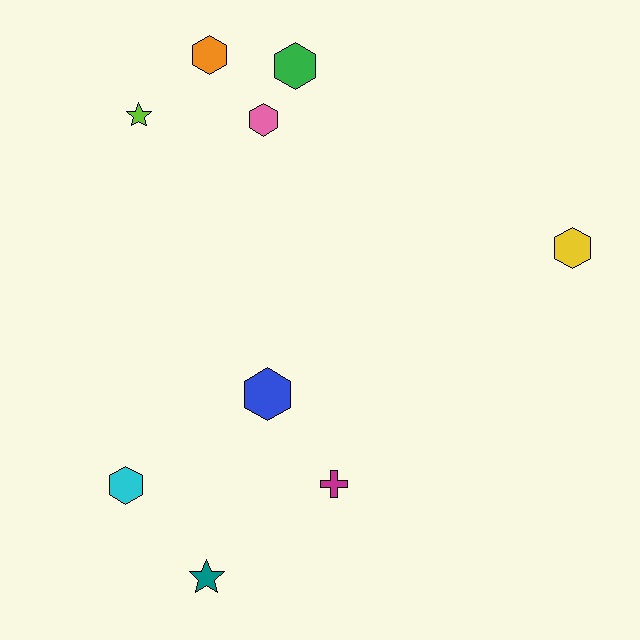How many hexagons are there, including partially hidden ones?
There are 6 hexagons.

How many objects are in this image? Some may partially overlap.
There are 9 objects.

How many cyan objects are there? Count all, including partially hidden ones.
There is 1 cyan object.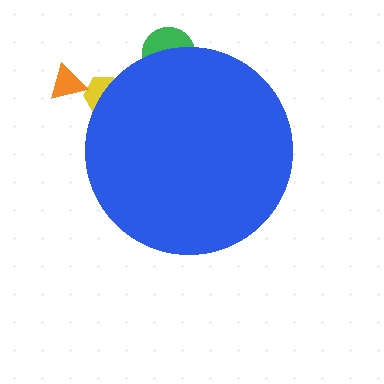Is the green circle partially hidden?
Yes, the green circle is partially hidden behind the blue circle.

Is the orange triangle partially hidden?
No, the orange triangle is fully visible.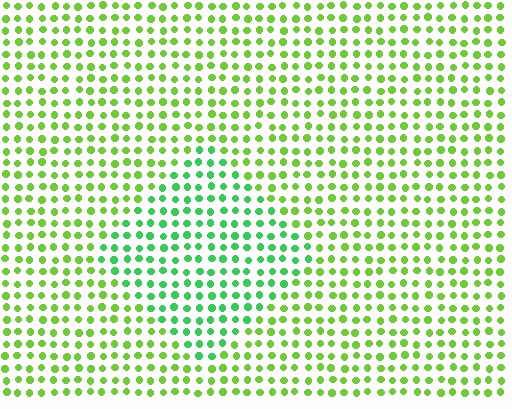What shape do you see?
I see a diamond.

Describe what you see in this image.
The image is filled with small lime elements in a uniform arrangement. A diamond-shaped region is visible where the elements are tinted to a slightly different hue, forming a subtle color boundary.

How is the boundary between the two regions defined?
The boundary is defined purely by a slight shift in hue (about 35 degrees). Spacing, size, and orientation are identical on both sides.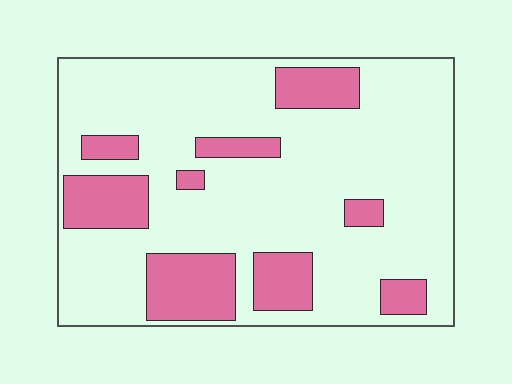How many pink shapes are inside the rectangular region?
9.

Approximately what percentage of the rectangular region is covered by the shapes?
Approximately 25%.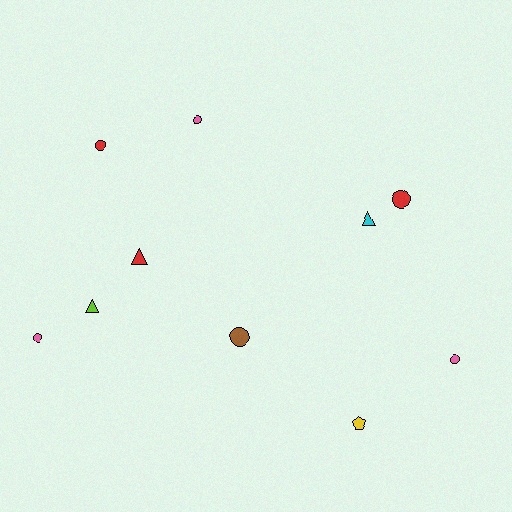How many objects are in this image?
There are 10 objects.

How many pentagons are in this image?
There is 1 pentagon.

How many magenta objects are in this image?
There are no magenta objects.